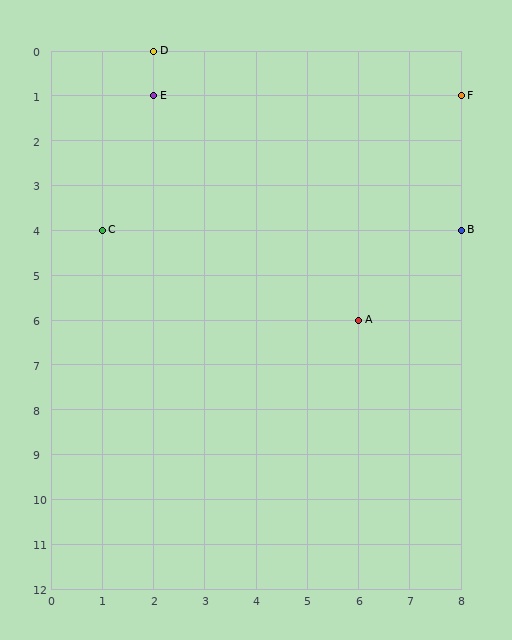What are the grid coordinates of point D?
Point D is at grid coordinates (2, 0).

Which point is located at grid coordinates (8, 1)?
Point F is at (8, 1).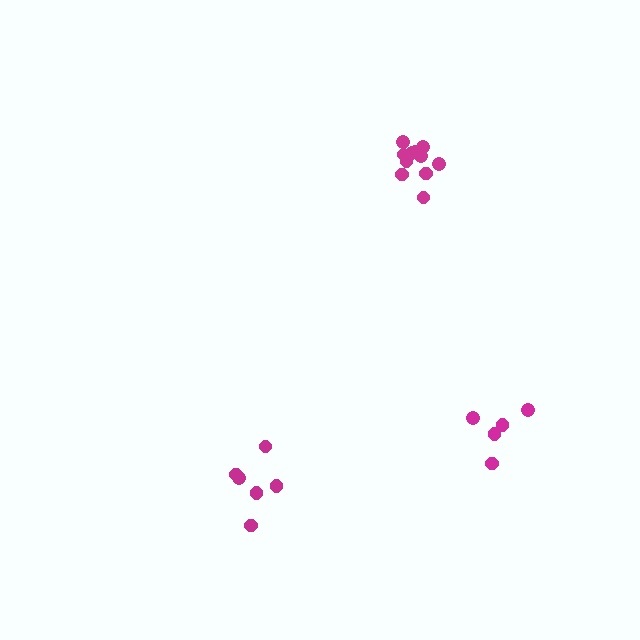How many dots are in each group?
Group 1: 11 dots, Group 2: 5 dots, Group 3: 6 dots (22 total).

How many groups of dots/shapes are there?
There are 3 groups.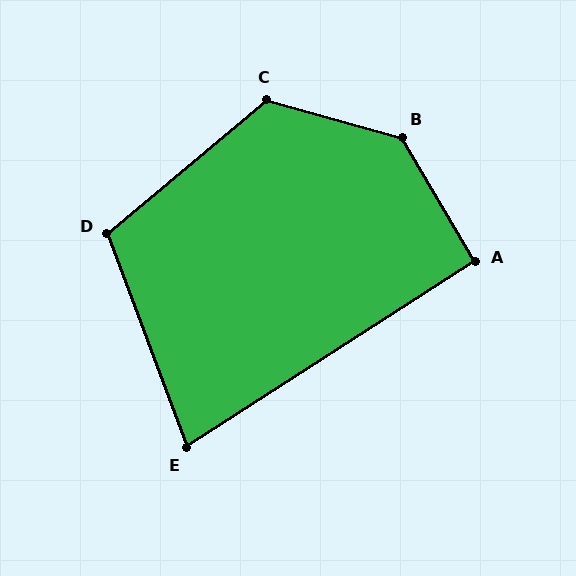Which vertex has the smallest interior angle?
E, at approximately 78 degrees.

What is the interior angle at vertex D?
Approximately 109 degrees (obtuse).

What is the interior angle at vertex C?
Approximately 125 degrees (obtuse).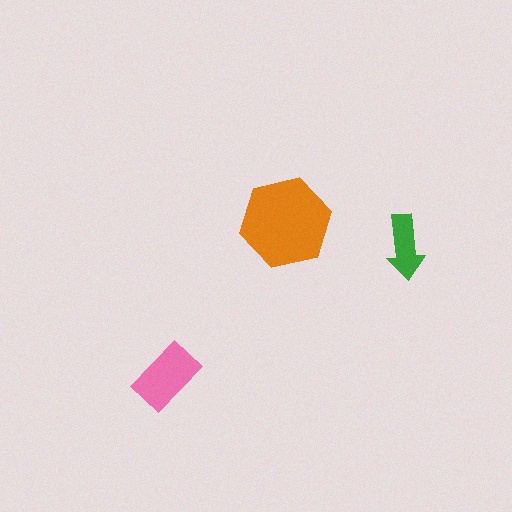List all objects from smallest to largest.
The green arrow, the pink rectangle, the orange hexagon.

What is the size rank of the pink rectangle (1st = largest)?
2nd.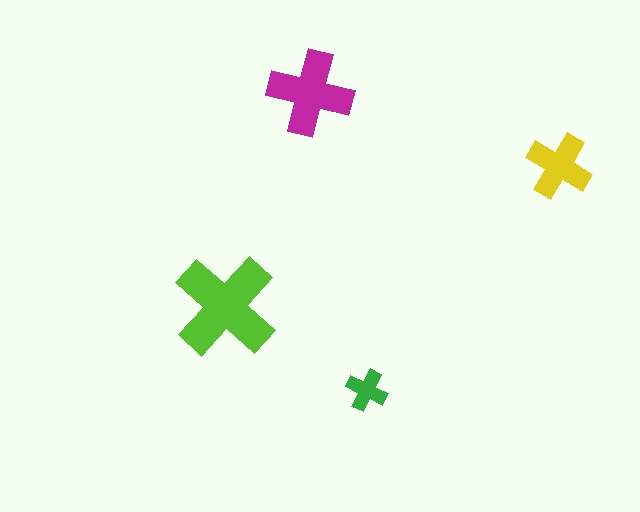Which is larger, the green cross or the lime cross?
The lime one.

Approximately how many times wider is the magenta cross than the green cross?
About 2 times wider.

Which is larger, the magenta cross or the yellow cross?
The magenta one.